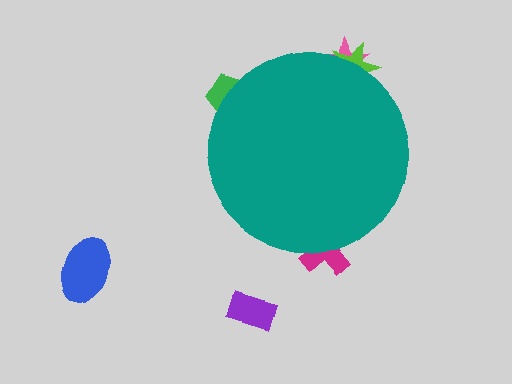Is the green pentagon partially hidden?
Yes, the green pentagon is partially hidden behind the teal circle.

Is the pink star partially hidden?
Yes, the pink star is partially hidden behind the teal circle.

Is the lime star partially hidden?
Yes, the lime star is partially hidden behind the teal circle.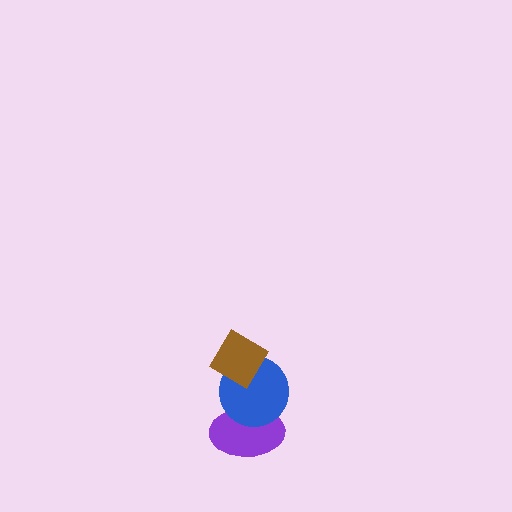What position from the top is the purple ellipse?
The purple ellipse is 3rd from the top.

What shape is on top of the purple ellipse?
The blue circle is on top of the purple ellipse.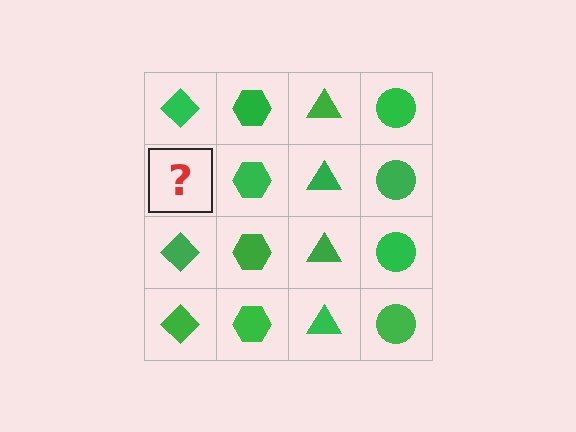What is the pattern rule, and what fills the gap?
The rule is that each column has a consistent shape. The gap should be filled with a green diamond.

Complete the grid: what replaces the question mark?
The question mark should be replaced with a green diamond.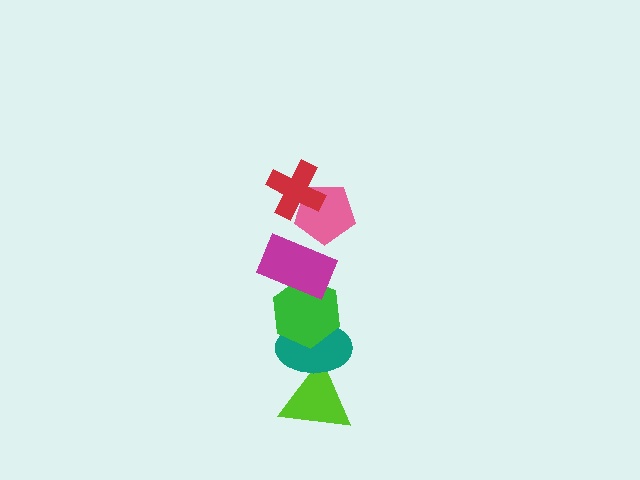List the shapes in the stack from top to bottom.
From top to bottom: the red cross, the pink pentagon, the magenta rectangle, the green hexagon, the teal ellipse, the lime triangle.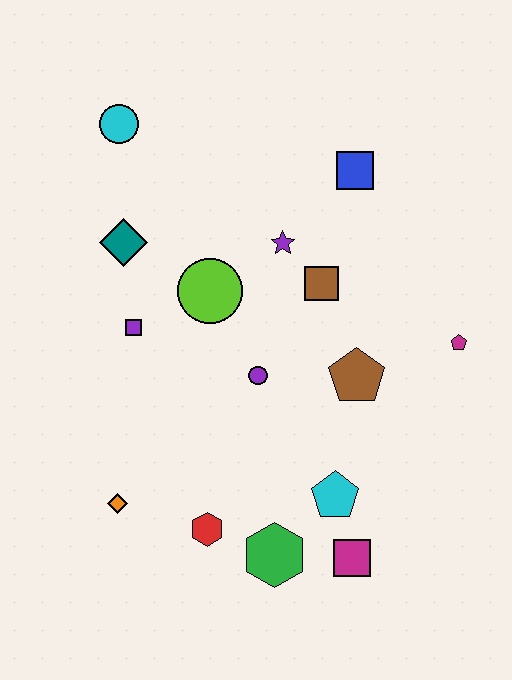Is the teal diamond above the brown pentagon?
Yes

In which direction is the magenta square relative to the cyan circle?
The magenta square is below the cyan circle.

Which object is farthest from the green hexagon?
The cyan circle is farthest from the green hexagon.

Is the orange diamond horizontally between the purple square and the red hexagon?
No